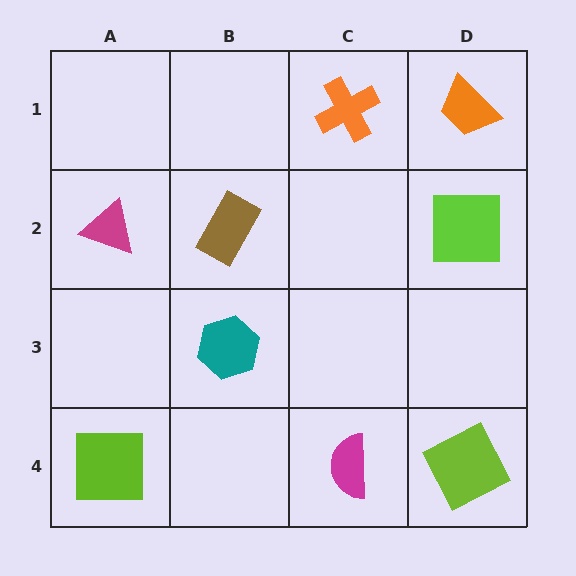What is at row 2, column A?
A magenta triangle.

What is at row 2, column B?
A brown rectangle.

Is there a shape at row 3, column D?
No, that cell is empty.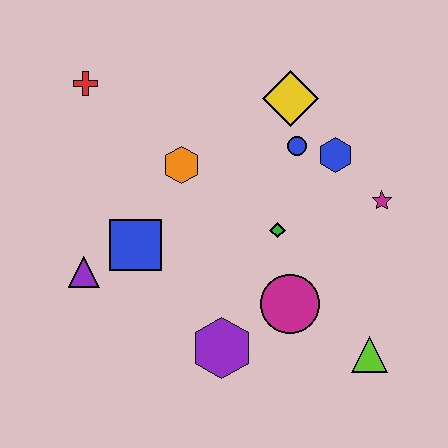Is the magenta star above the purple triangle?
Yes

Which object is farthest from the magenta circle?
The red cross is farthest from the magenta circle.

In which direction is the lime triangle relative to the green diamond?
The lime triangle is below the green diamond.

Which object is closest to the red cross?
The orange hexagon is closest to the red cross.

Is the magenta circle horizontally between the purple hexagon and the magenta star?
Yes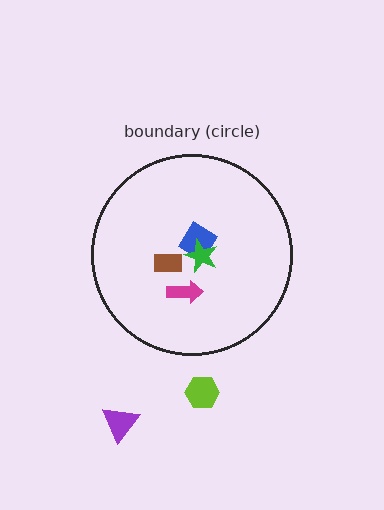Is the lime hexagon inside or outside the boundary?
Outside.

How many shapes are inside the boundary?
4 inside, 2 outside.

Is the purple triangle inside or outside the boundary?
Outside.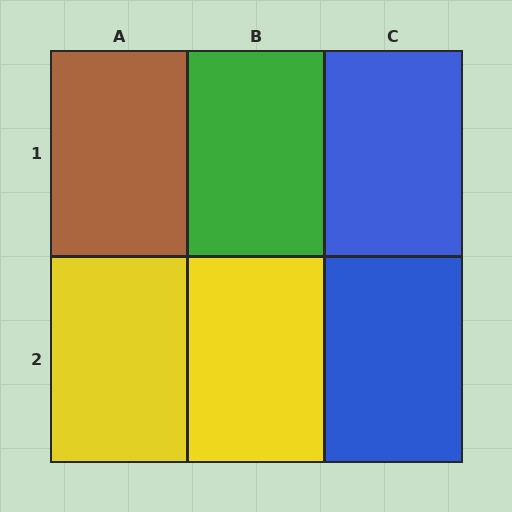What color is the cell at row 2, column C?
Blue.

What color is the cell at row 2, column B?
Yellow.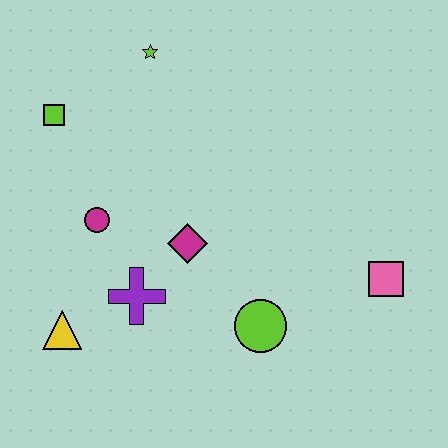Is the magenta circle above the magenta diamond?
Yes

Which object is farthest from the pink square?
The lime square is farthest from the pink square.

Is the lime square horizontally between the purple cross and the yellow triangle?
No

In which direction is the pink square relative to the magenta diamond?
The pink square is to the right of the magenta diamond.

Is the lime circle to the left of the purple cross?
No